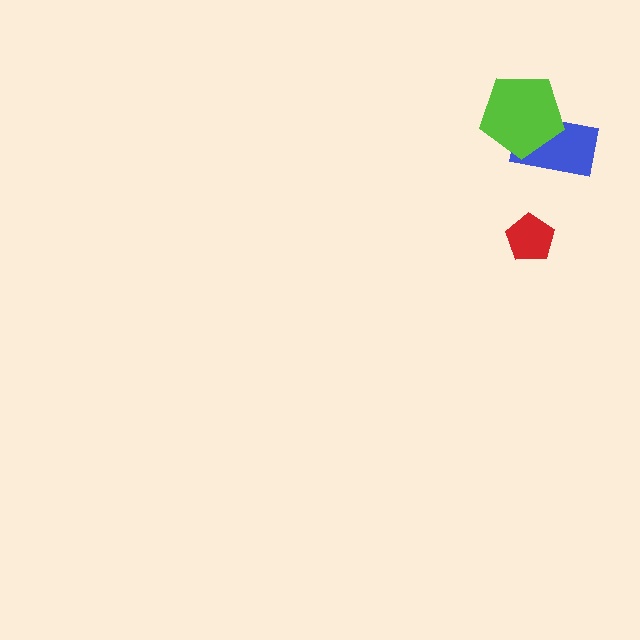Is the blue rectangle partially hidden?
Yes, it is partially covered by another shape.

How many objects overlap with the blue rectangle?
1 object overlaps with the blue rectangle.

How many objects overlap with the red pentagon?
0 objects overlap with the red pentagon.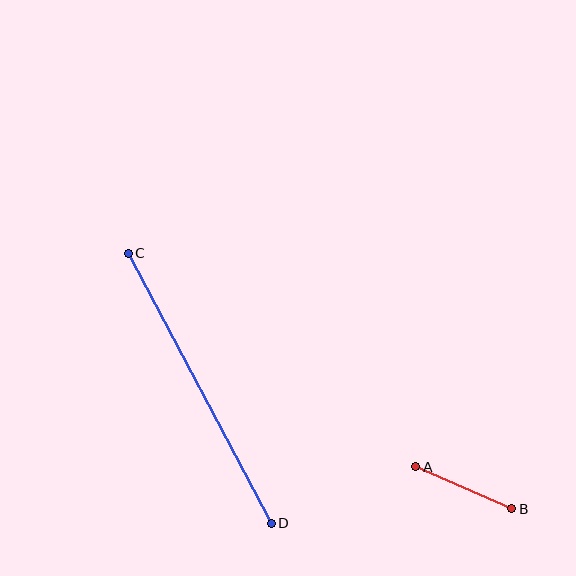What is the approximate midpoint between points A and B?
The midpoint is at approximately (464, 488) pixels.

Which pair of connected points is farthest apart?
Points C and D are farthest apart.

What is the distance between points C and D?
The distance is approximately 305 pixels.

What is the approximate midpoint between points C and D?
The midpoint is at approximately (200, 388) pixels.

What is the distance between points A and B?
The distance is approximately 105 pixels.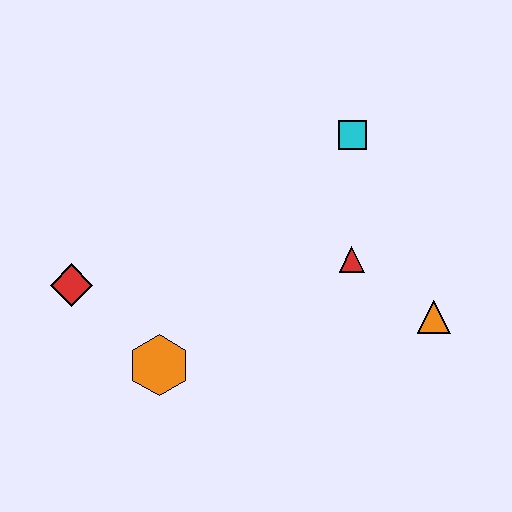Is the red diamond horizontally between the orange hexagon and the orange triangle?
No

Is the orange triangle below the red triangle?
Yes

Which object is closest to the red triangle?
The orange triangle is closest to the red triangle.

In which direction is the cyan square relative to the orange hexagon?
The cyan square is above the orange hexagon.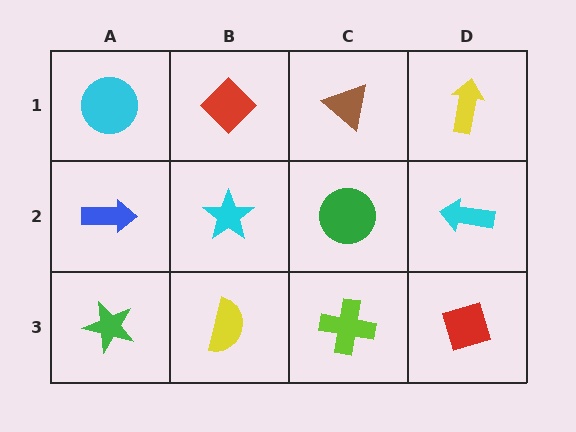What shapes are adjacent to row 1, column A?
A blue arrow (row 2, column A), a red diamond (row 1, column B).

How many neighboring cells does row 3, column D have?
2.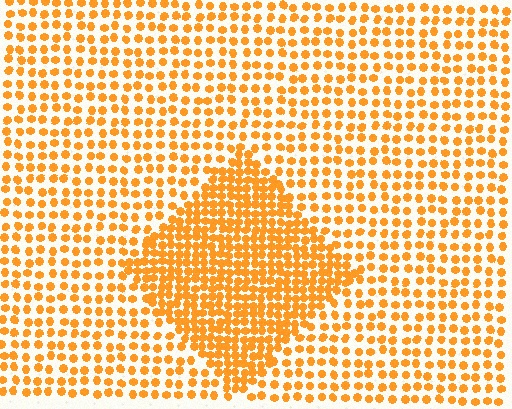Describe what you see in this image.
The image contains small orange elements arranged at two different densities. A diamond-shaped region is visible where the elements are more densely packed than the surrounding area.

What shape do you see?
I see a diamond.